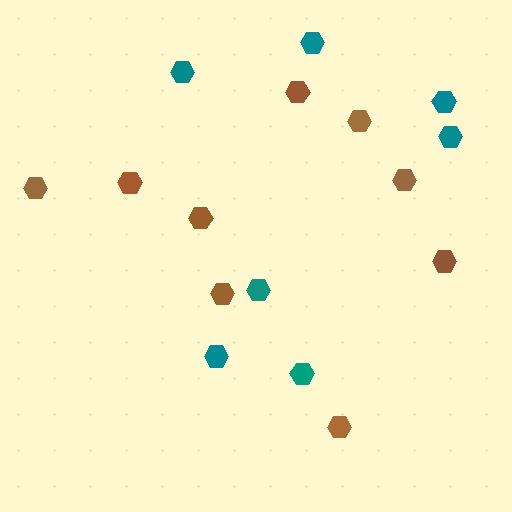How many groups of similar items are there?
There are 2 groups: one group of teal hexagons (7) and one group of brown hexagons (9).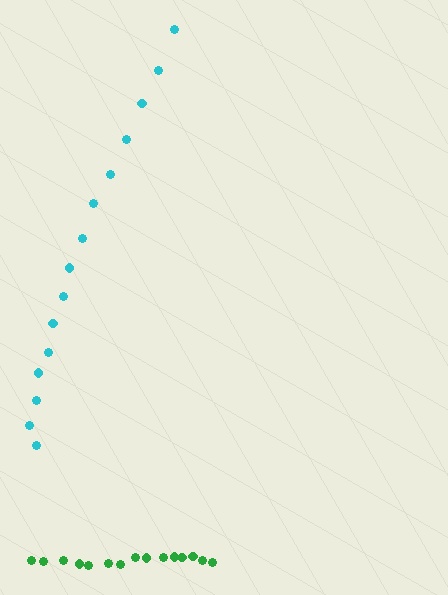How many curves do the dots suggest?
There are 2 distinct paths.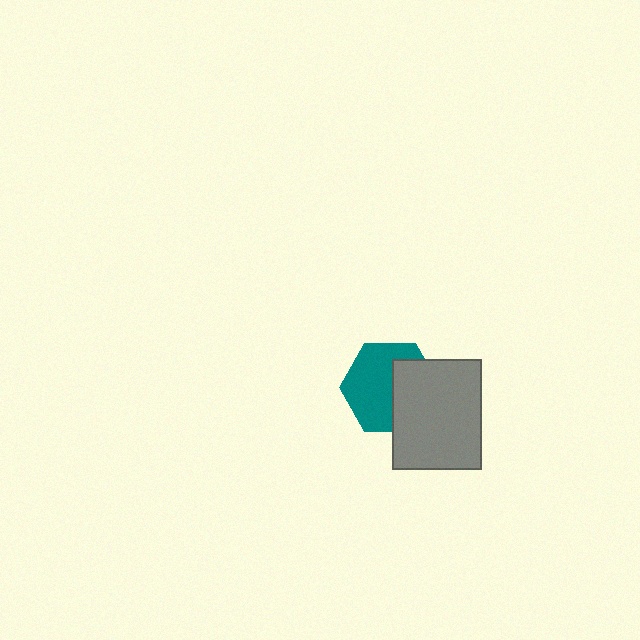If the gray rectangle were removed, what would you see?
You would see the complete teal hexagon.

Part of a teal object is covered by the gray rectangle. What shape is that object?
It is a hexagon.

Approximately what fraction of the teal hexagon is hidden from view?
Roughly 41% of the teal hexagon is hidden behind the gray rectangle.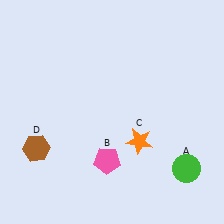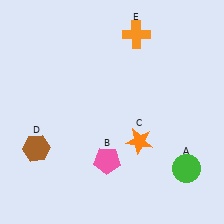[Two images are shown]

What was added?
An orange cross (E) was added in Image 2.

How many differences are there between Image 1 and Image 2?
There is 1 difference between the two images.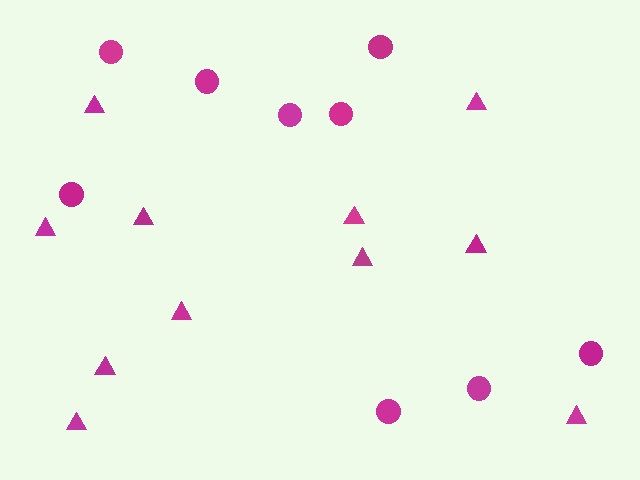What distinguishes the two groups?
There are 2 groups: one group of triangles (11) and one group of circles (9).